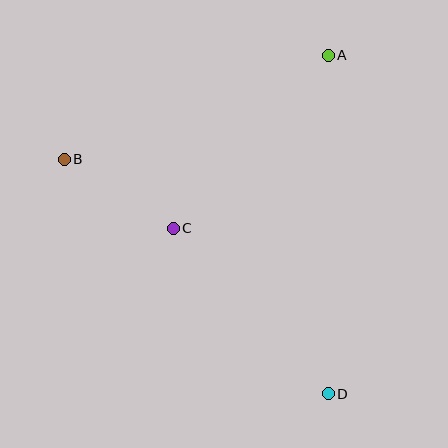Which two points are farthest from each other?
Points B and D are farthest from each other.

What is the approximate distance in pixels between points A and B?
The distance between A and B is approximately 284 pixels.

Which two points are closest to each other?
Points B and C are closest to each other.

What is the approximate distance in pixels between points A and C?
The distance between A and C is approximately 232 pixels.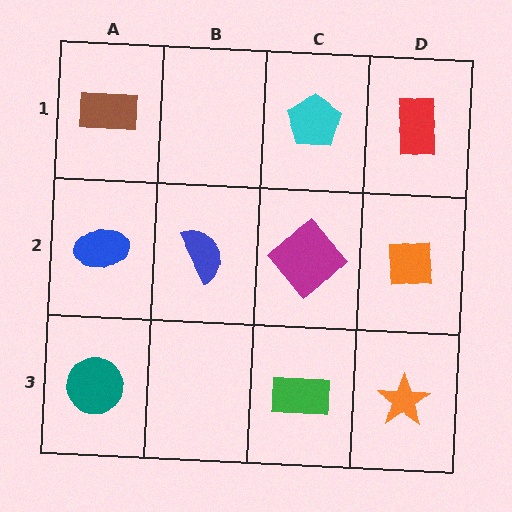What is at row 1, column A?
A brown rectangle.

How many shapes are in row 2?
4 shapes.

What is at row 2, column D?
An orange square.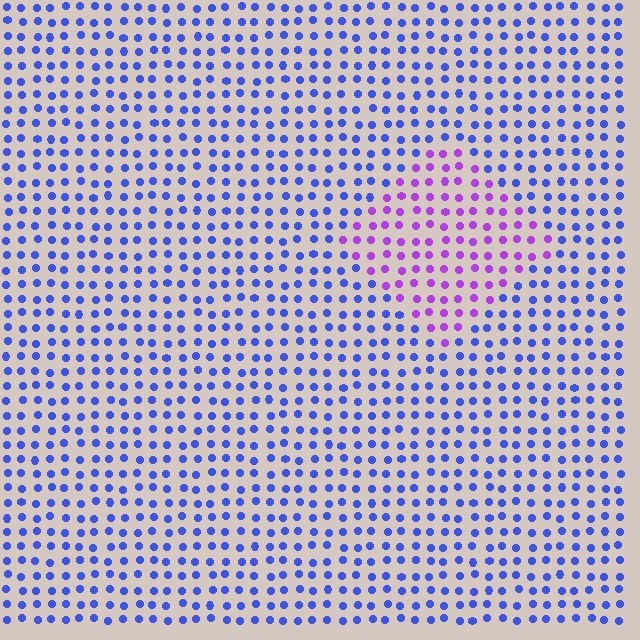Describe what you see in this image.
The image is filled with small blue elements in a uniform arrangement. A diamond-shaped region is visible where the elements are tinted to a slightly different hue, forming a subtle color boundary.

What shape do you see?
I see a diamond.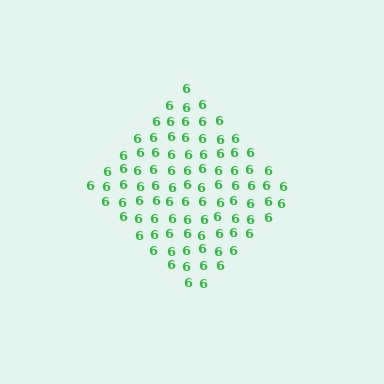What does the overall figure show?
The overall figure shows a diamond.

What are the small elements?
The small elements are digit 6's.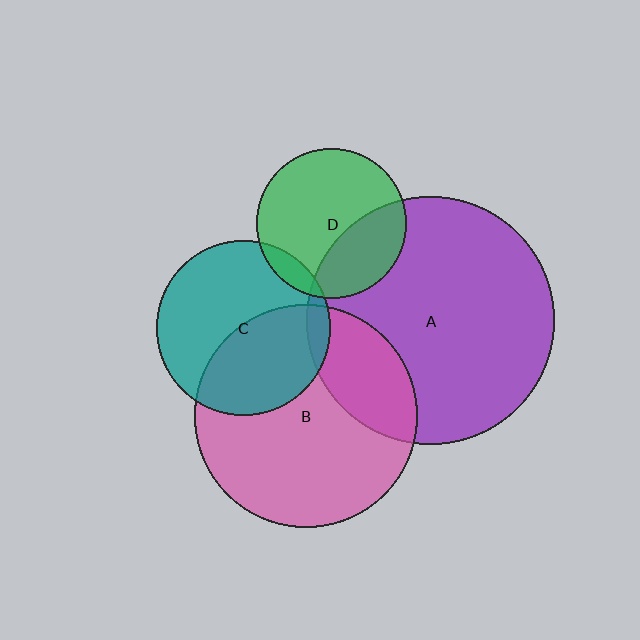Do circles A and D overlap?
Yes.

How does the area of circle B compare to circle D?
Approximately 2.2 times.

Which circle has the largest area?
Circle A (purple).